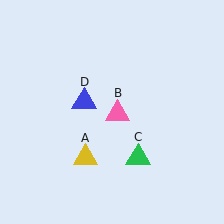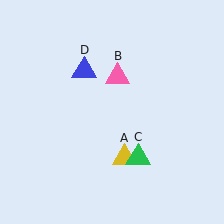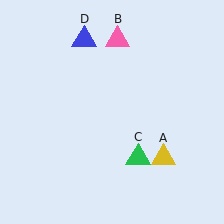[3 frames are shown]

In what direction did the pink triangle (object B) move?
The pink triangle (object B) moved up.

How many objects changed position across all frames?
3 objects changed position: yellow triangle (object A), pink triangle (object B), blue triangle (object D).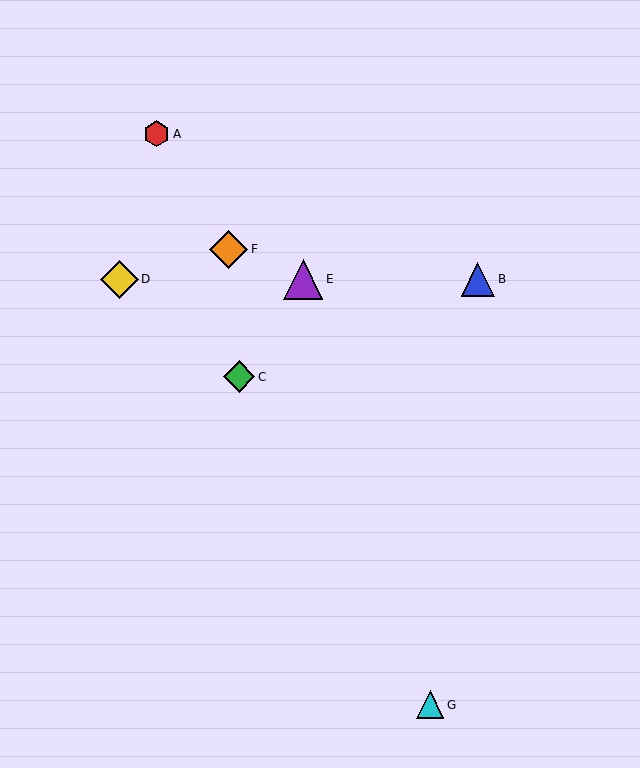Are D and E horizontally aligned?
Yes, both are at y≈279.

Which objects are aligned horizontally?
Objects B, D, E are aligned horizontally.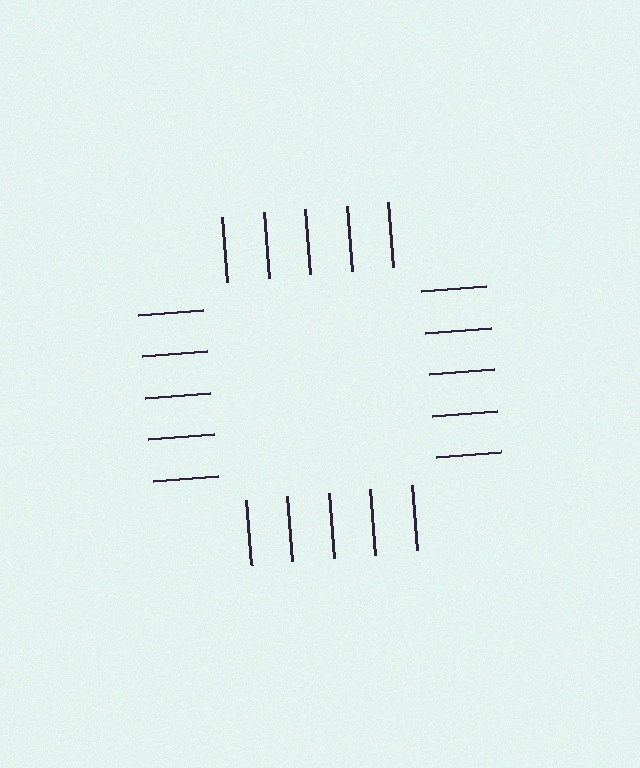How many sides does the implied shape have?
4 sides — the line-ends trace a square.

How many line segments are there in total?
20 — 5 along each of the 4 edges.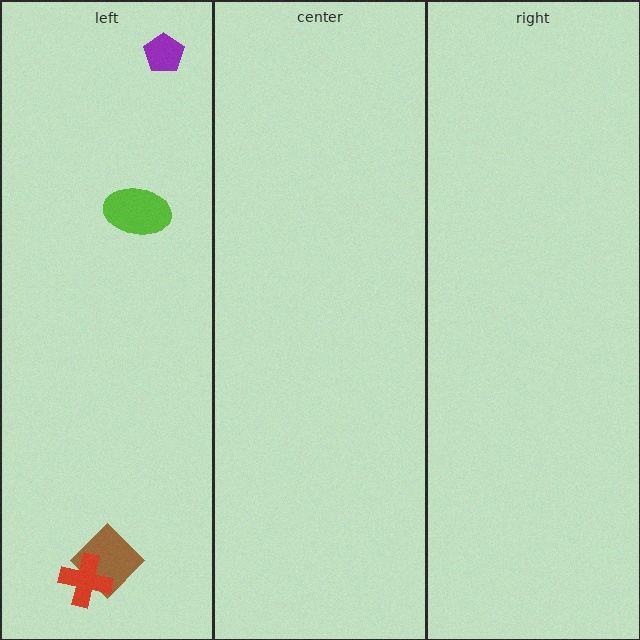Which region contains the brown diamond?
The left region.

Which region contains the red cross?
The left region.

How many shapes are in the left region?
4.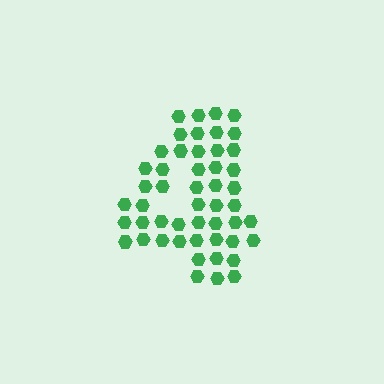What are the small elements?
The small elements are hexagons.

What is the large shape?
The large shape is the digit 4.